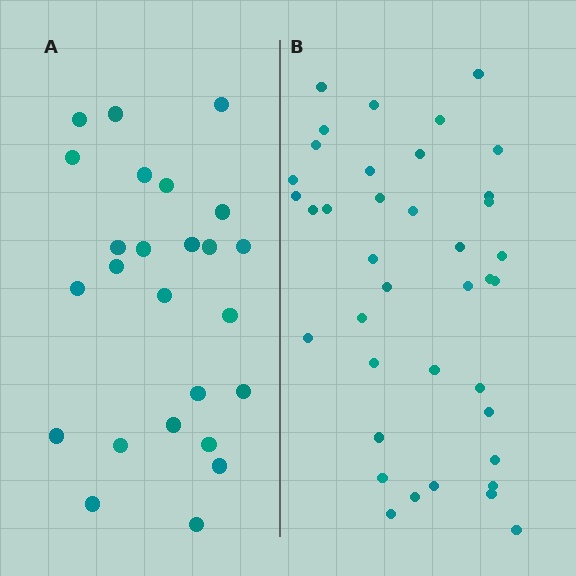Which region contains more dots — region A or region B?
Region B (the right region) has more dots.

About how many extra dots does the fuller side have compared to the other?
Region B has approximately 15 more dots than region A.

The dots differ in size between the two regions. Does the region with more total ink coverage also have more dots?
No. Region A has more total ink coverage because its dots are larger, but region B actually contains more individual dots. Total area can be misleading — the number of items is what matters here.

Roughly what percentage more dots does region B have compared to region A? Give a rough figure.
About 55% more.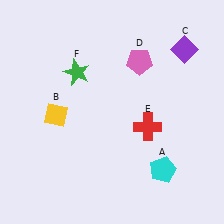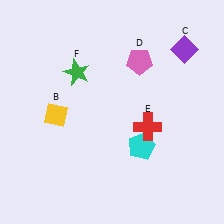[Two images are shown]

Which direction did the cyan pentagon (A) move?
The cyan pentagon (A) moved up.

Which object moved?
The cyan pentagon (A) moved up.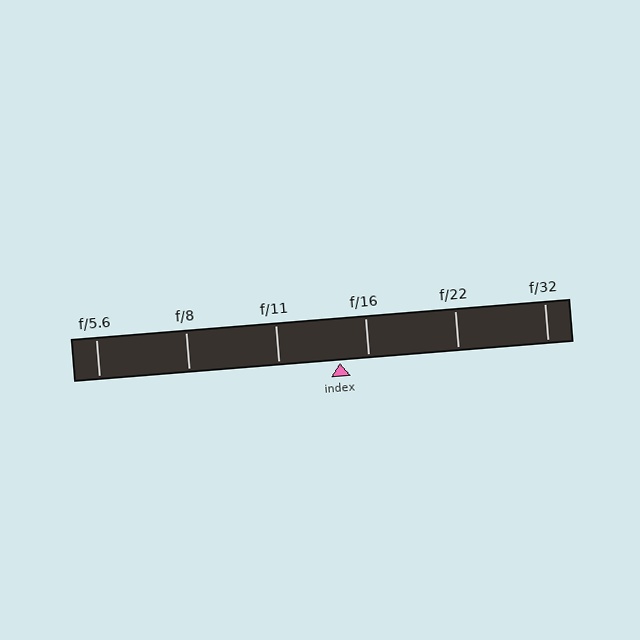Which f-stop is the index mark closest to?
The index mark is closest to f/16.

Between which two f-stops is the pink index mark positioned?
The index mark is between f/11 and f/16.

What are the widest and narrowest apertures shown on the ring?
The widest aperture shown is f/5.6 and the narrowest is f/32.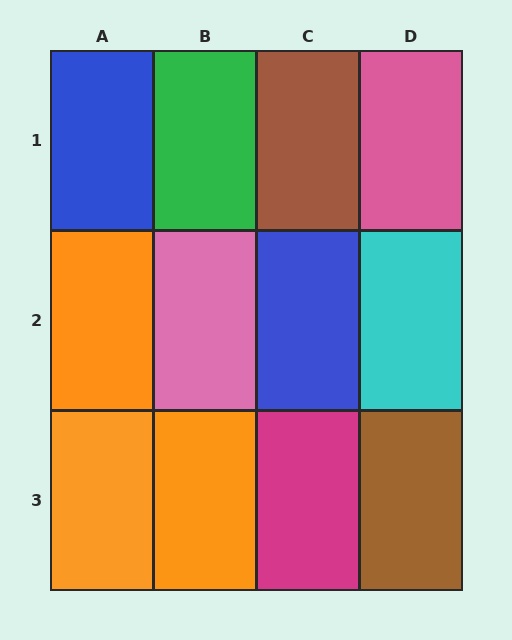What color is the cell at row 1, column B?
Green.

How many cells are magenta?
1 cell is magenta.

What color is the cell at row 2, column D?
Cyan.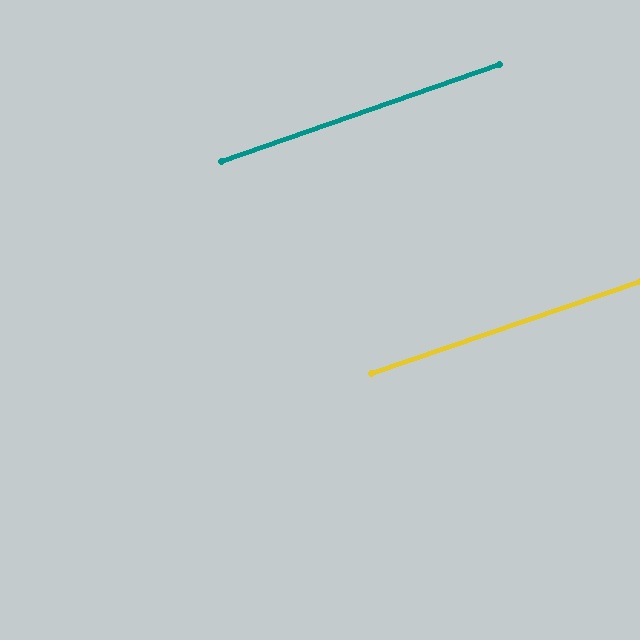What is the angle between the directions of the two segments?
Approximately 0 degrees.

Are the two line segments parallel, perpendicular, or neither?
Parallel — their directions differ by only 0.3°.